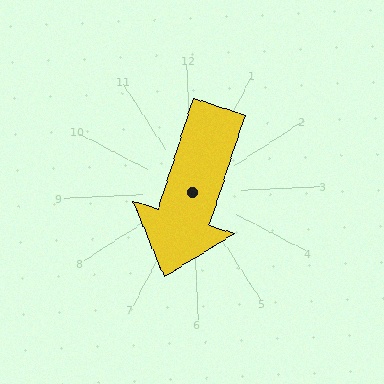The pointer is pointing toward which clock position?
Roughly 7 o'clock.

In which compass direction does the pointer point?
South.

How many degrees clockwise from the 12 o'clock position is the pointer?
Approximately 200 degrees.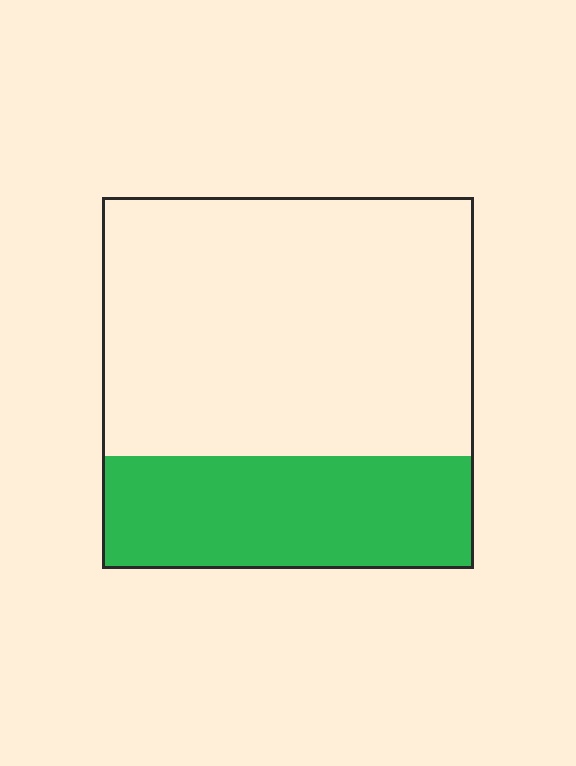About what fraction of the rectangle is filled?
About one third (1/3).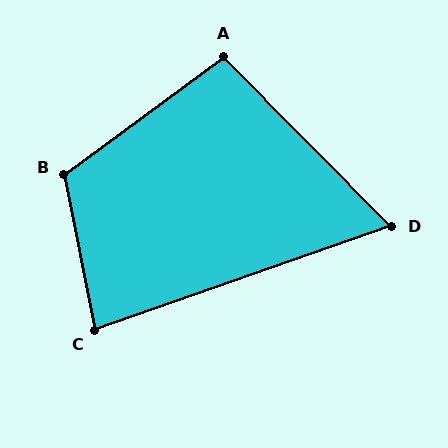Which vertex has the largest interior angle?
B, at approximately 115 degrees.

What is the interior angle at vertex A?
Approximately 98 degrees (obtuse).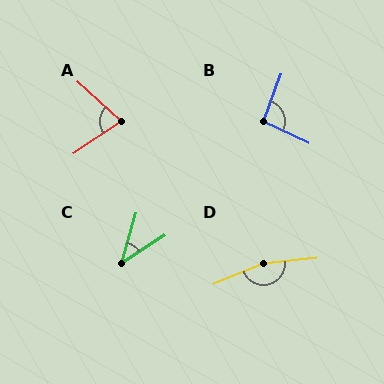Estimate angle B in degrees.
Approximately 95 degrees.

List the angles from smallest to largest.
C (41°), A (76°), B (95°), D (164°).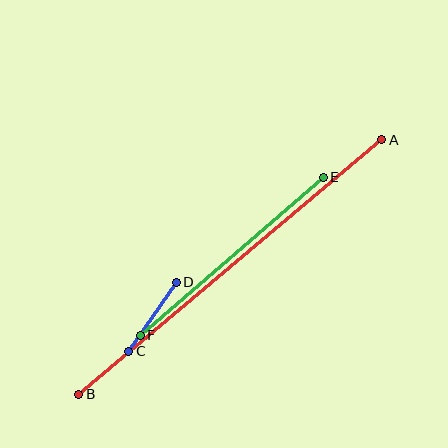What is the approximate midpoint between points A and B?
The midpoint is at approximately (230, 267) pixels.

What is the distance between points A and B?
The distance is approximately 396 pixels.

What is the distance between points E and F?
The distance is approximately 242 pixels.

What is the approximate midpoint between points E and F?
The midpoint is at approximately (232, 256) pixels.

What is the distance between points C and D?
The distance is approximately 84 pixels.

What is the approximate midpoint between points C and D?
The midpoint is at approximately (153, 317) pixels.